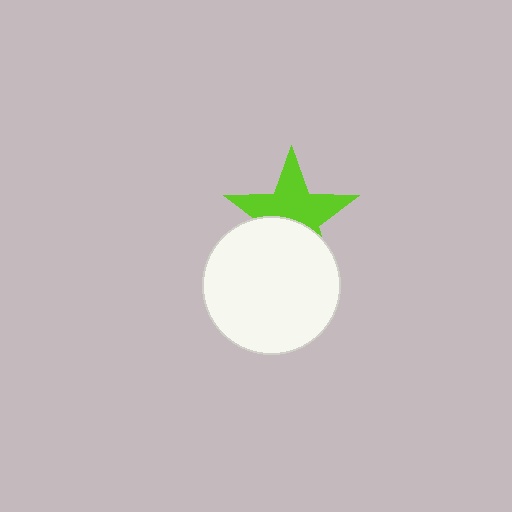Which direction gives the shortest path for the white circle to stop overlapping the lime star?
Moving down gives the shortest separation.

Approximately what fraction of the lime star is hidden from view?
Roughly 41% of the lime star is hidden behind the white circle.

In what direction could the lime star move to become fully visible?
The lime star could move up. That would shift it out from behind the white circle entirely.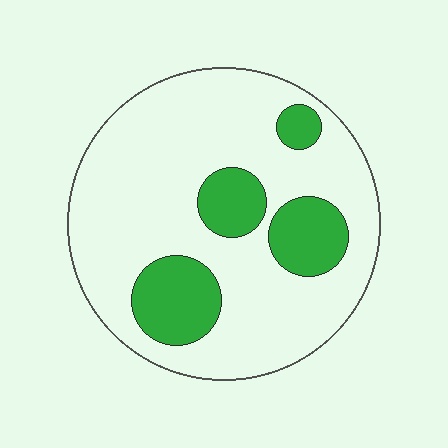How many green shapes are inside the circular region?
4.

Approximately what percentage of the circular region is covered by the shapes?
Approximately 20%.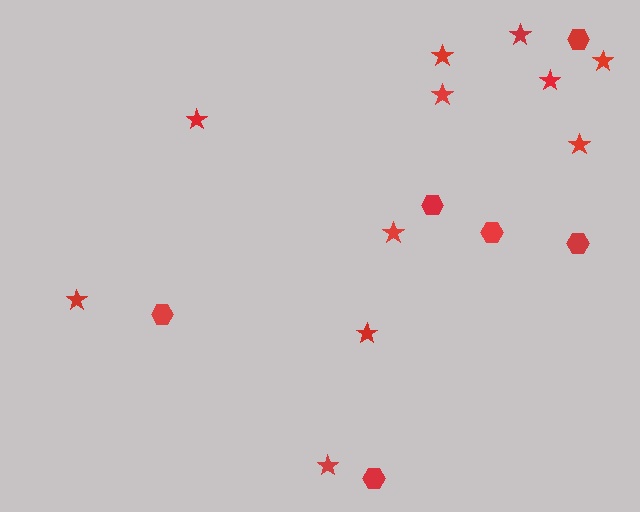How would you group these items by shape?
There are 2 groups: one group of stars (11) and one group of hexagons (6).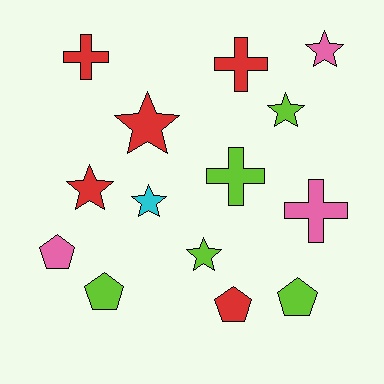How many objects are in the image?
There are 14 objects.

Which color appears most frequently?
Red, with 5 objects.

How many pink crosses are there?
There is 1 pink cross.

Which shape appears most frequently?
Star, with 6 objects.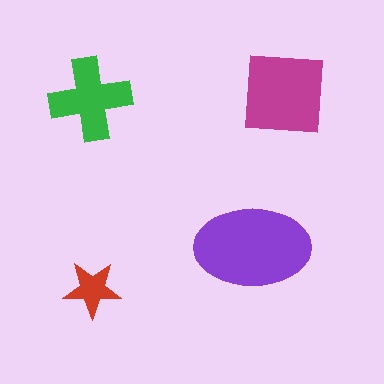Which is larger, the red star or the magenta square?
The magenta square.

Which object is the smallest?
The red star.